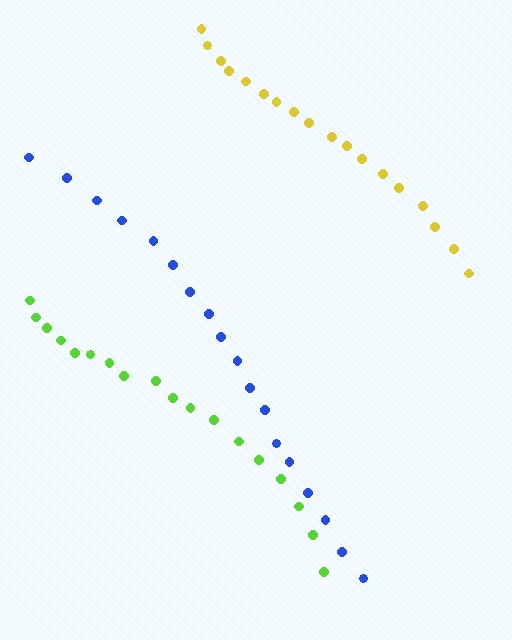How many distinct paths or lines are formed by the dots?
There are 3 distinct paths.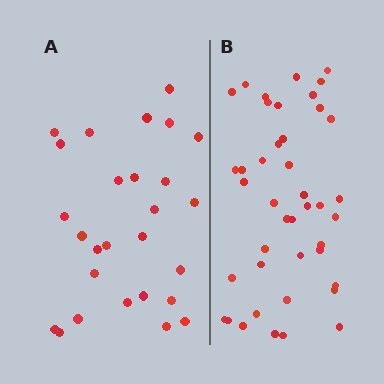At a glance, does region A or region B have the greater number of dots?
Region B (the right region) has more dots.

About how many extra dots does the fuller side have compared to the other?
Region B has approximately 15 more dots than region A.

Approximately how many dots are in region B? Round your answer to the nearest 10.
About 40 dots. (The exact count is 42, which rounds to 40.)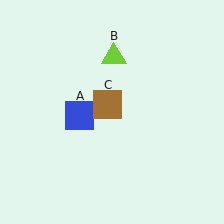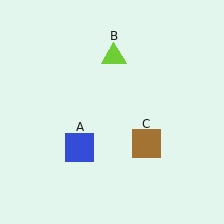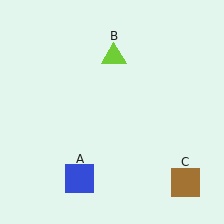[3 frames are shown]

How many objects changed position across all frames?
2 objects changed position: blue square (object A), brown square (object C).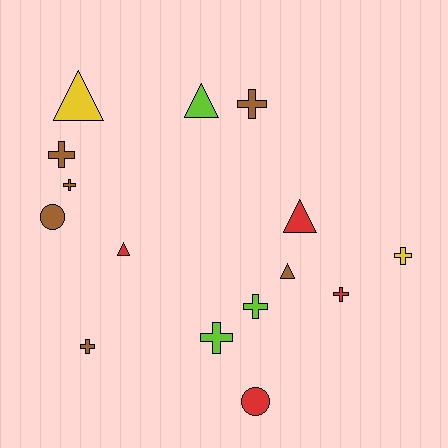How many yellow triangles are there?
There is 1 yellow triangle.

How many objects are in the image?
There are 15 objects.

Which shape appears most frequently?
Cross, with 8 objects.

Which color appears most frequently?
Brown, with 6 objects.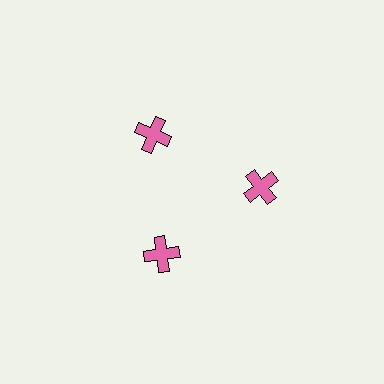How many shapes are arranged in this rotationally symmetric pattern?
There are 3 shapes, arranged in 3 groups of 1.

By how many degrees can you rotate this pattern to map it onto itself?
The pattern maps onto itself every 120 degrees of rotation.